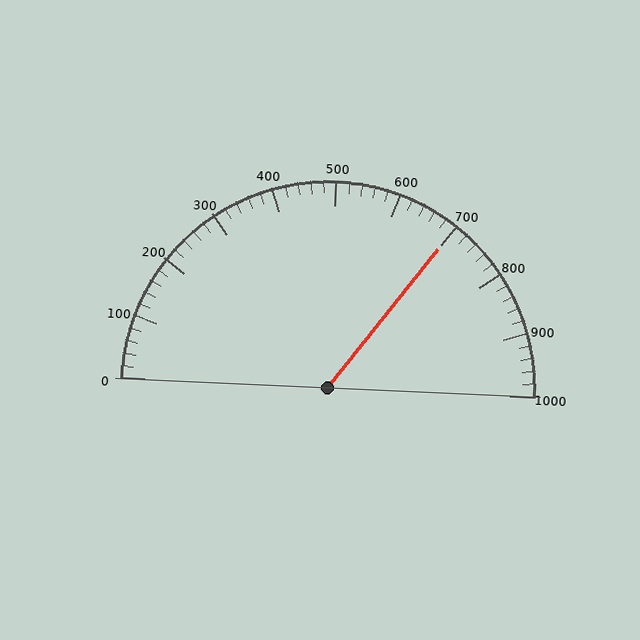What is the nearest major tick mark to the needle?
The nearest major tick mark is 700.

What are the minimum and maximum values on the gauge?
The gauge ranges from 0 to 1000.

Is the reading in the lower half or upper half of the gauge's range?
The reading is in the upper half of the range (0 to 1000).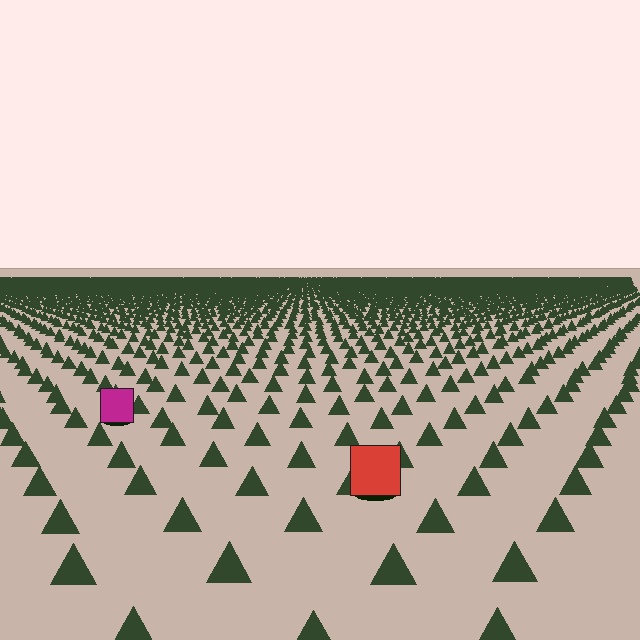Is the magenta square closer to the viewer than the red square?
No. The red square is closer — you can tell from the texture gradient: the ground texture is coarser near it.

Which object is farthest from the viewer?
The magenta square is farthest from the viewer. It appears smaller and the ground texture around it is denser.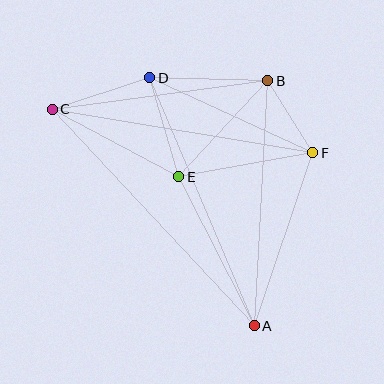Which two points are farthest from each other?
Points A and C are farthest from each other.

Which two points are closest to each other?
Points B and F are closest to each other.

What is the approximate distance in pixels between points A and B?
The distance between A and B is approximately 245 pixels.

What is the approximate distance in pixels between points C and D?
The distance between C and D is approximately 103 pixels.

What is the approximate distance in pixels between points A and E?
The distance between A and E is approximately 167 pixels.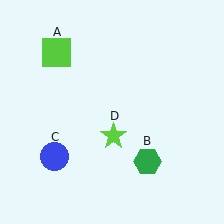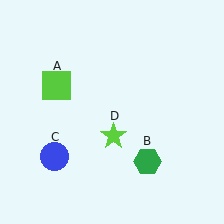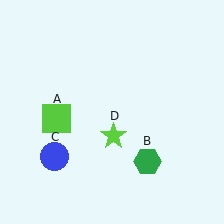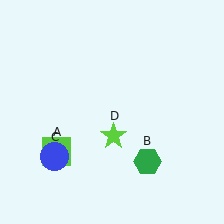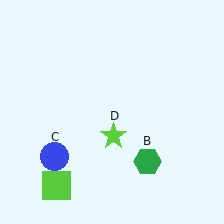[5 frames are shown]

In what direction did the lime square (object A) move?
The lime square (object A) moved down.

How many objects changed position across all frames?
1 object changed position: lime square (object A).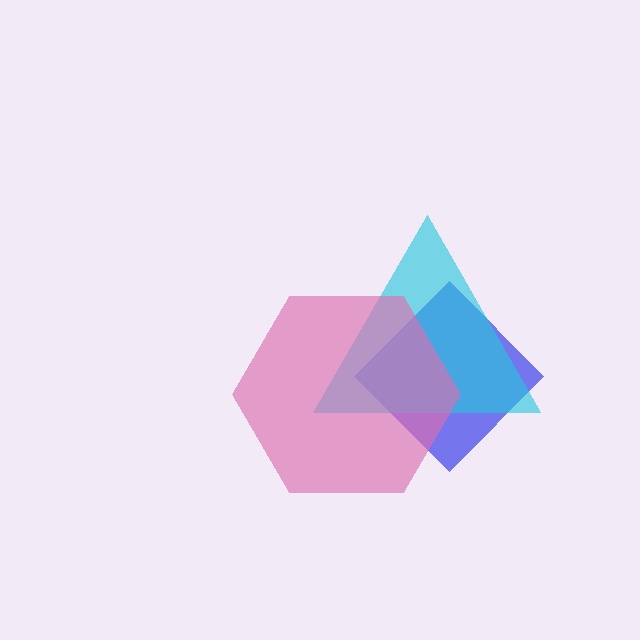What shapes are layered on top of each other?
The layered shapes are: a blue diamond, a cyan triangle, a pink hexagon.